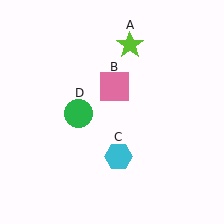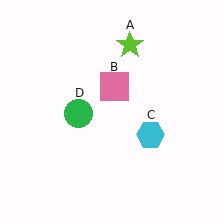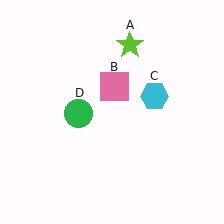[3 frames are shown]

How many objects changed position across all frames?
1 object changed position: cyan hexagon (object C).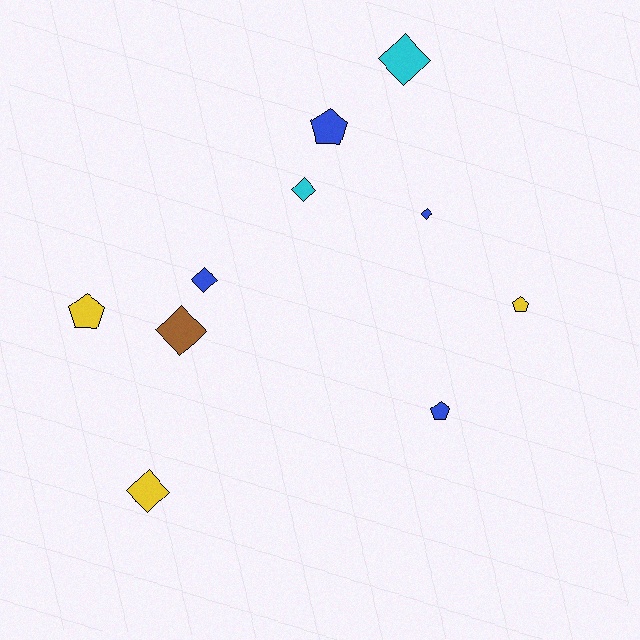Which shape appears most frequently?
Diamond, with 6 objects.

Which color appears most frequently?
Blue, with 4 objects.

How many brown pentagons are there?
There are no brown pentagons.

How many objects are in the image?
There are 10 objects.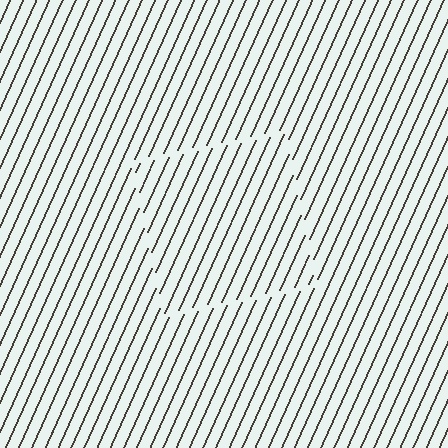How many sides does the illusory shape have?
4 sides — the line-ends trace a square.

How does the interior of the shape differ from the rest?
The interior of the shape contains the same grating, shifted by half a period — the contour is defined by the phase discontinuity where line-ends from the inner and outer gratings abut.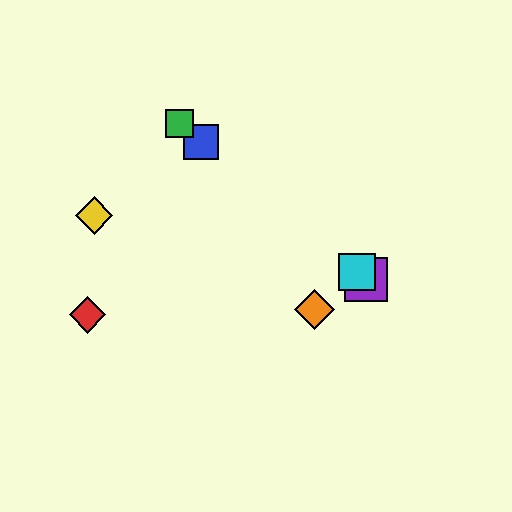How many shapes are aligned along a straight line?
4 shapes (the blue square, the green square, the purple square, the cyan square) are aligned along a straight line.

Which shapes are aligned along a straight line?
The blue square, the green square, the purple square, the cyan square are aligned along a straight line.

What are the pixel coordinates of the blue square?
The blue square is at (201, 142).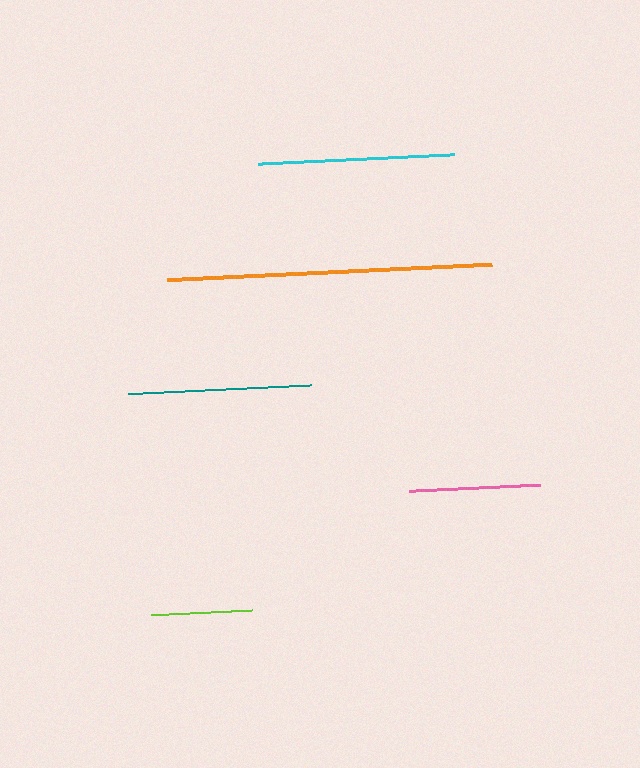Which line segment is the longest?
The orange line is the longest at approximately 325 pixels.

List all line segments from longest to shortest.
From longest to shortest: orange, cyan, teal, pink, lime.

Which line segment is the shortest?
The lime line is the shortest at approximately 101 pixels.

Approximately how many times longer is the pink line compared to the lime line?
The pink line is approximately 1.3 times the length of the lime line.